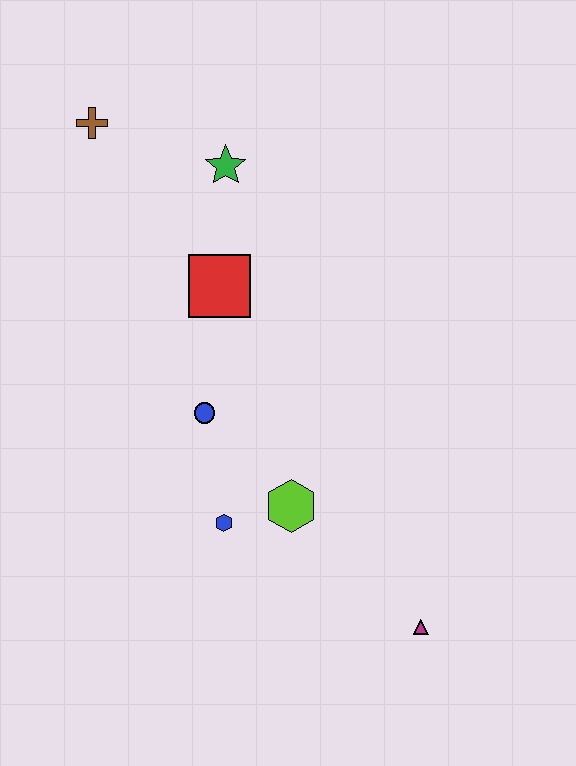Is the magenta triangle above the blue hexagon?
No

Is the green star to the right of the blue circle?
Yes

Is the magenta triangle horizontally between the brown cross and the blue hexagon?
No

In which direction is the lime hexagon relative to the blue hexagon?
The lime hexagon is to the right of the blue hexagon.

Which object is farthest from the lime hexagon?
The brown cross is farthest from the lime hexagon.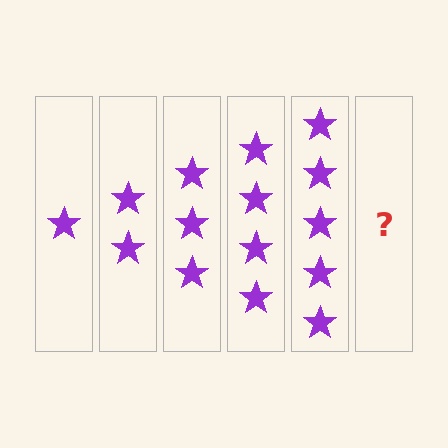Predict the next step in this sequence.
The next step is 6 stars.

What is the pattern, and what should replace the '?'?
The pattern is that each step adds one more star. The '?' should be 6 stars.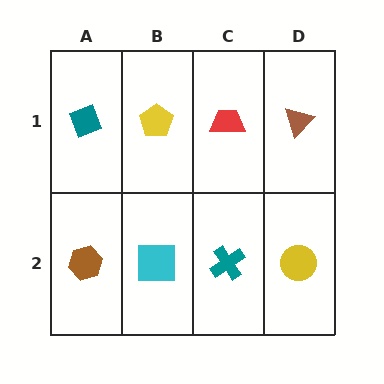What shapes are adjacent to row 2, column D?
A brown triangle (row 1, column D), a teal cross (row 2, column C).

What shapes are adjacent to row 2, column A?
A teal diamond (row 1, column A), a cyan square (row 2, column B).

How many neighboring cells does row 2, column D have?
2.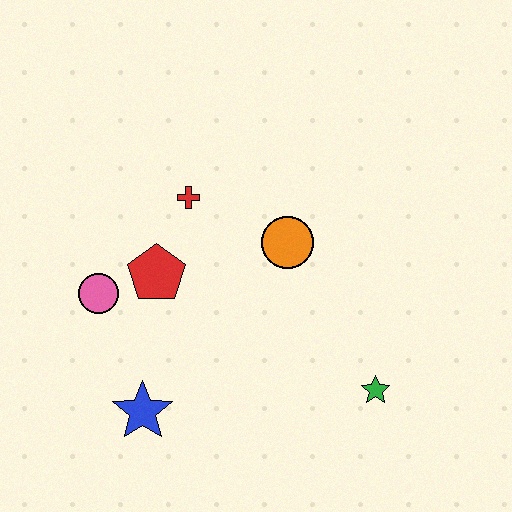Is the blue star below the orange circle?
Yes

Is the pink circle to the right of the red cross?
No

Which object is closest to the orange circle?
The red cross is closest to the orange circle.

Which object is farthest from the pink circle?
The green star is farthest from the pink circle.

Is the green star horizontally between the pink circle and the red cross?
No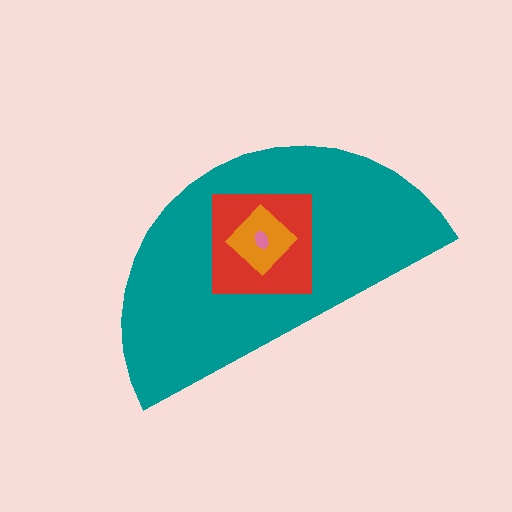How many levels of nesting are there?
4.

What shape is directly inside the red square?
The orange diamond.